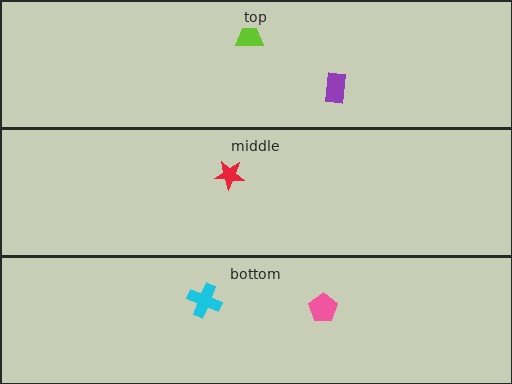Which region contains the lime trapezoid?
The top region.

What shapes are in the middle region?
The red star.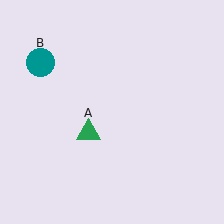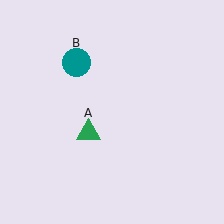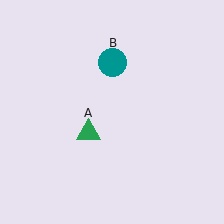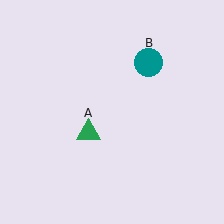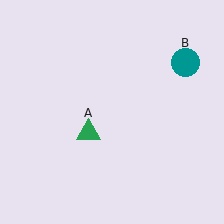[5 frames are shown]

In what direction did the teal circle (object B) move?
The teal circle (object B) moved right.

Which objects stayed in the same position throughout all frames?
Green triangle (object A) remained stationary.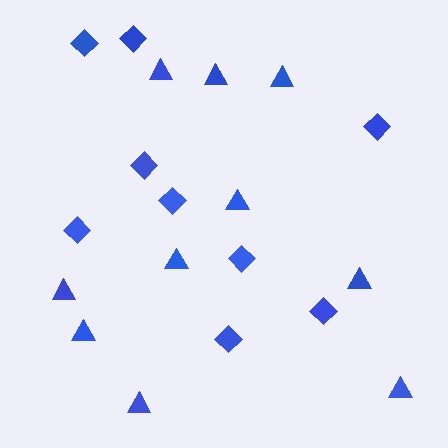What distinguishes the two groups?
There are 2 groups: one group of triangles (10) and one group of diamonds (9).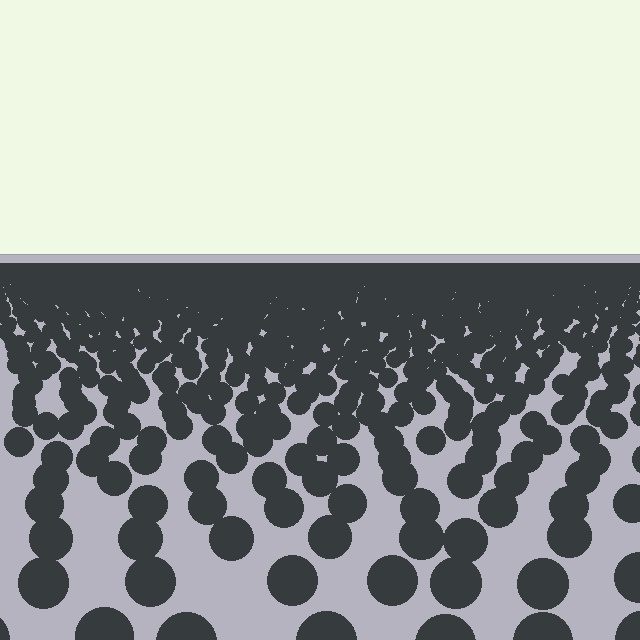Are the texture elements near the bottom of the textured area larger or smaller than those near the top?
Larger. Near the bottom, elements are closer to the viewer and appear at a bigger on-screen size.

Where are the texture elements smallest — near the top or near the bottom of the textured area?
Near the top.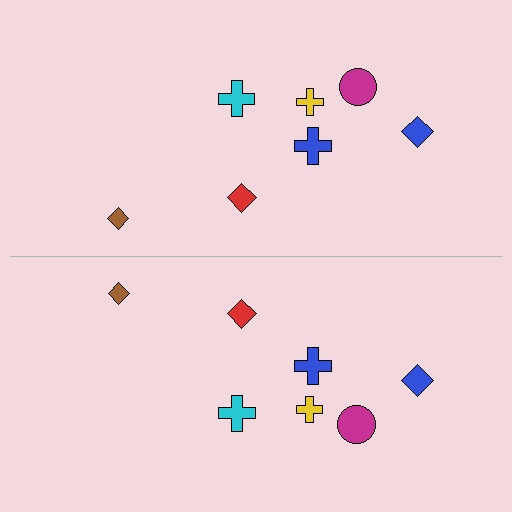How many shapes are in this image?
There are 14 shapes in this image.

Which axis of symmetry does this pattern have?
The pattern has a horizontal axis of symmetry running through the center of the image.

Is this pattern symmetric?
Yes, this pattern has bilateral (reflection) symmetry.